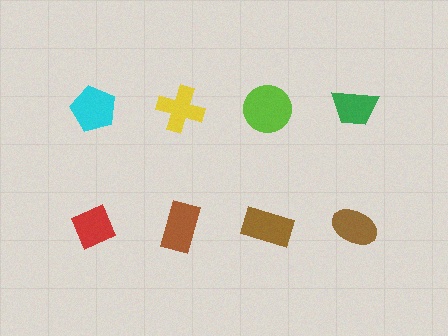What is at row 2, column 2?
A brown rectangle.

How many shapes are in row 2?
4 shapes.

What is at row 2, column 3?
A brown rectangle.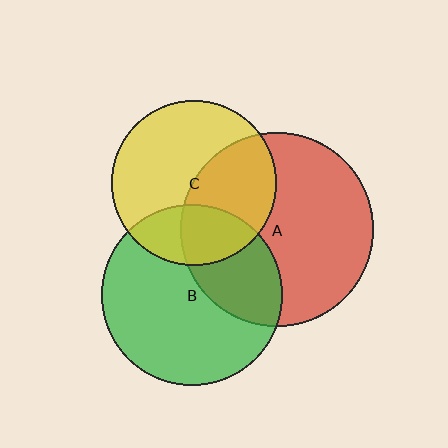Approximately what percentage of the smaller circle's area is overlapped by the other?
Approximately 25%.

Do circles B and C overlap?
Yes.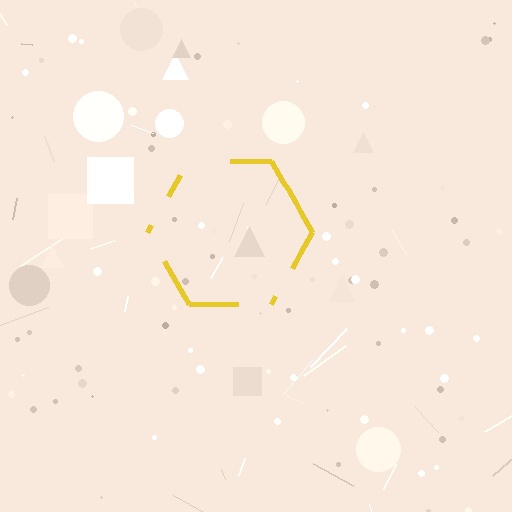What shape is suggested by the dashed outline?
The dashed outline suggests a hexagon.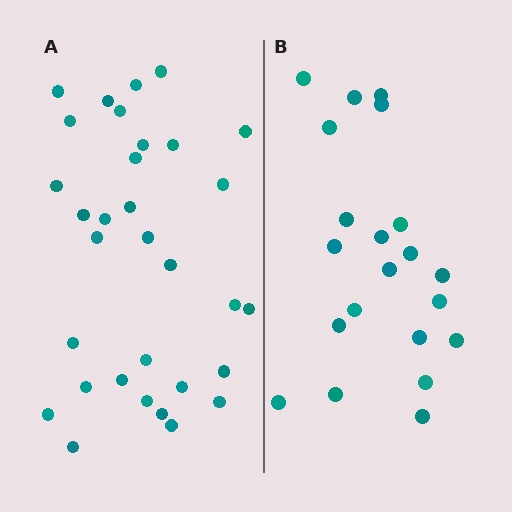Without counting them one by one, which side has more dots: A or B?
Region A (the left region) has more dots.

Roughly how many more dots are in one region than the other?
Region A has roughly 12 or so more dots than region B.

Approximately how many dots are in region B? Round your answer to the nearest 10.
About 20 dots. (The exact count is 21, which rounds to 20.)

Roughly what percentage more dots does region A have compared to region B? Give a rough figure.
About 50% more.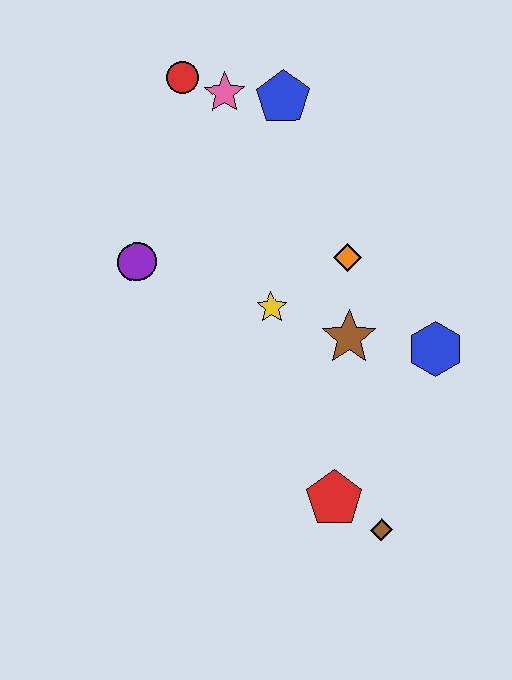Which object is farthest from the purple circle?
The brown diamond is farthest from the purple circle.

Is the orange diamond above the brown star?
Yes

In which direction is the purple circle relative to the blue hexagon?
The purple circle is to the left of the blue hexagon.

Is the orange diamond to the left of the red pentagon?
No